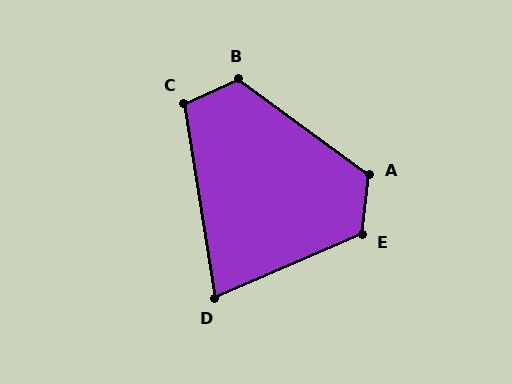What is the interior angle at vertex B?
Approximately 120 degrees (obtuse).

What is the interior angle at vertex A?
Approximately 120 degrees (obtuse).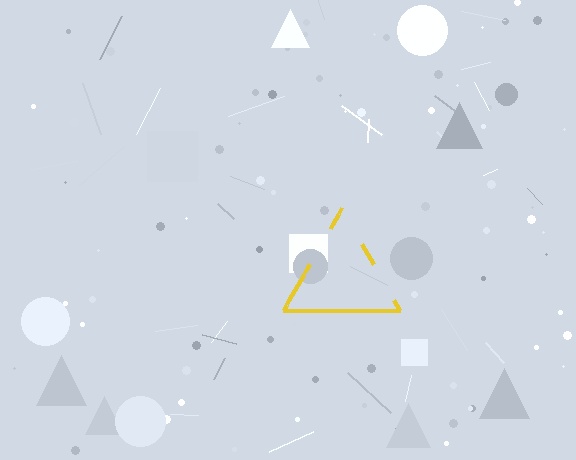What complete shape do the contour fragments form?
The contour fragments form a triangle.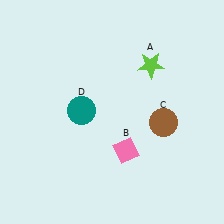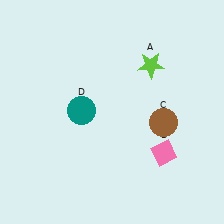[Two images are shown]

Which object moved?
The pink diamond (B) moved right.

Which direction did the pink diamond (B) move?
The pink diamond (B) moved right.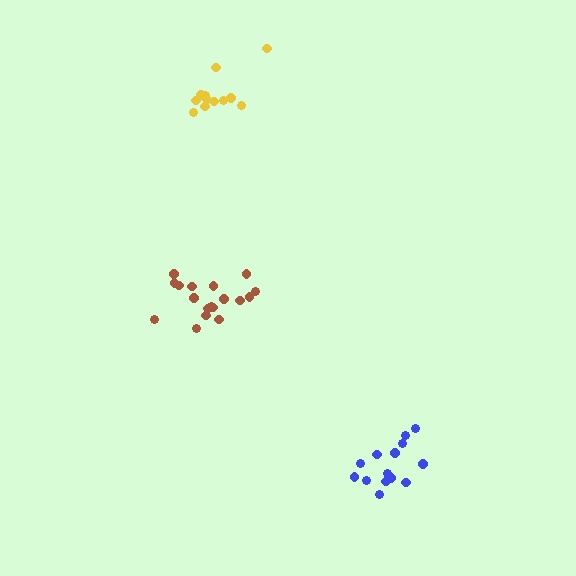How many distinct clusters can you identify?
There are 3 distinct clusters.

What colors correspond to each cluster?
The clusters are colored: blue, yellow, brown.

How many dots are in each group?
Group 1: 14 dots, Group 2: 12 dots, Group 3: 18 dots (44 total).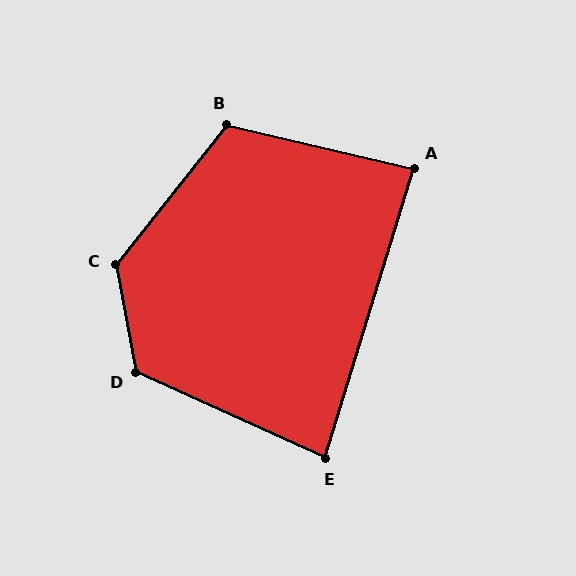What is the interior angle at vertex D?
Approximately 125 degrees (obtuse).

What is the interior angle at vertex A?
Approximately 86 degrees (approximately right).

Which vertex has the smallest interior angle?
E, at approximately 83 degrees.